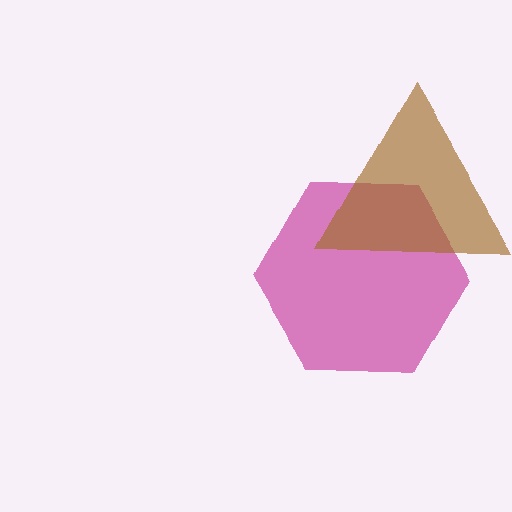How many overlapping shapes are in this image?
There are 2 overlapping shapes in the image.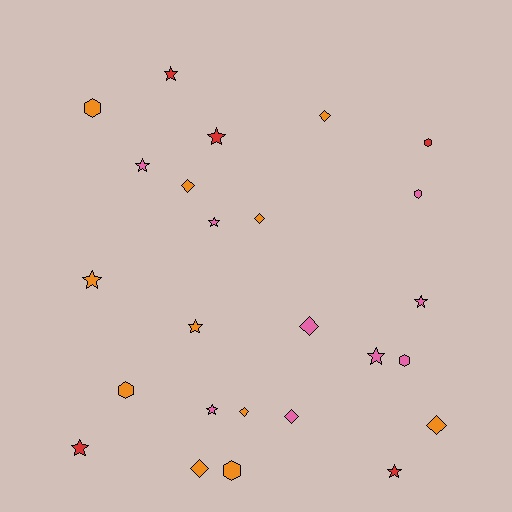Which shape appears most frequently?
Star, with 11 objects.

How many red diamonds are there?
There are no red diamonds.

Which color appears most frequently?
Orange, with 11 objects.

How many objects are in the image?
There are 25 objects.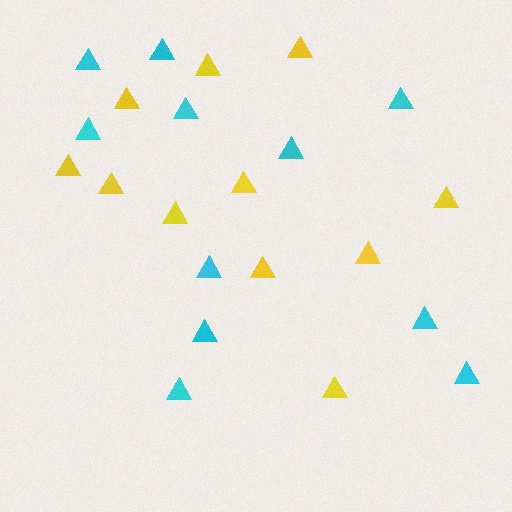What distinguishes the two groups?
There are 2 groups: one group of cyan triangles (11) and one group of yellow triangles (11).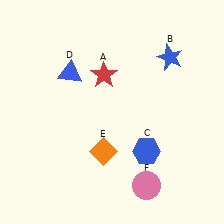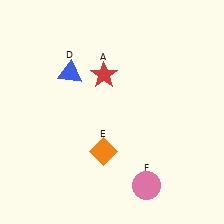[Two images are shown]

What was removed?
The blue hexagon (C), the blue star (B) were removed in Image 2.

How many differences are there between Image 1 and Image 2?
There are 2 differences between the two images.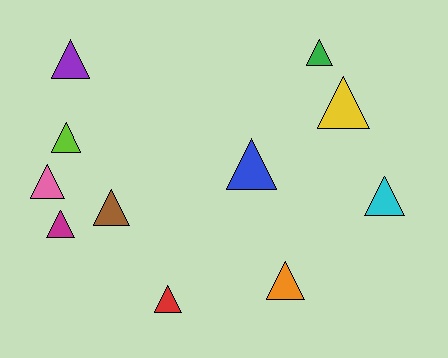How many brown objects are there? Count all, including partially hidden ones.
There is 1 brown object.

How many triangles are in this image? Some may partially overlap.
There are 11 triangles.